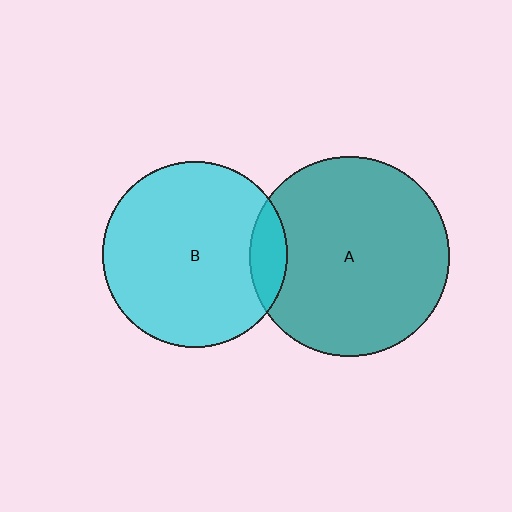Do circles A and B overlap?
Yes.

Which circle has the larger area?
Circle A (teal).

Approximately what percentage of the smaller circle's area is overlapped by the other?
Approximately 10%.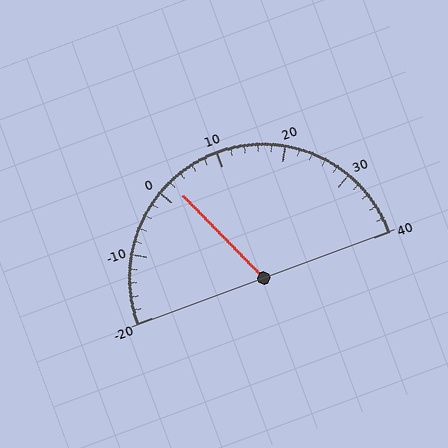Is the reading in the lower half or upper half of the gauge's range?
The reading is in the lower half of the range (-20 to 40).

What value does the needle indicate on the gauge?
The needle indicates approximately 2.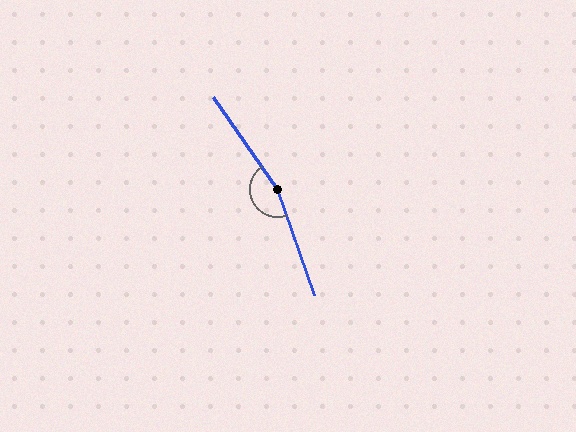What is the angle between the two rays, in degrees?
Approximately 165 degrees.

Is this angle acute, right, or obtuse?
It is obtuse.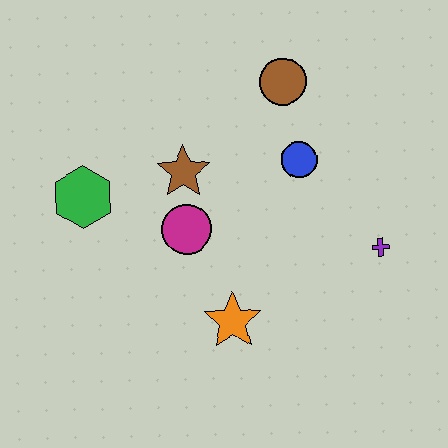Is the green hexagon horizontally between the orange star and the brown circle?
No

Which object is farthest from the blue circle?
The green hexagon is farthest from the blue circle.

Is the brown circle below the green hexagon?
No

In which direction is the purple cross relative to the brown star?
The purple cross is to the right of the brown star.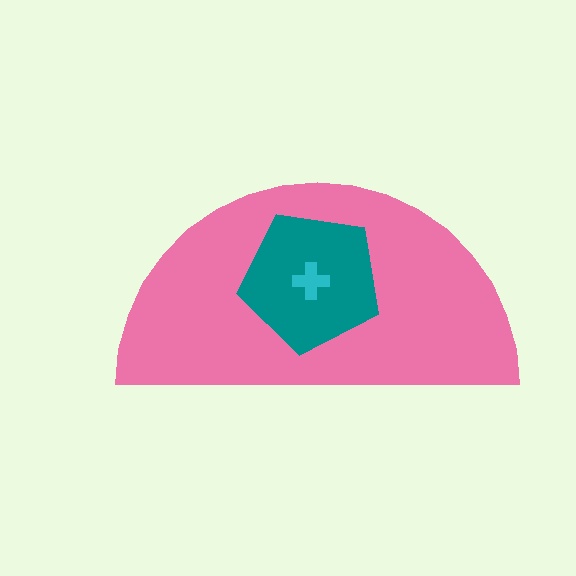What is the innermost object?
The cyan cross.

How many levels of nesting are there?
3.